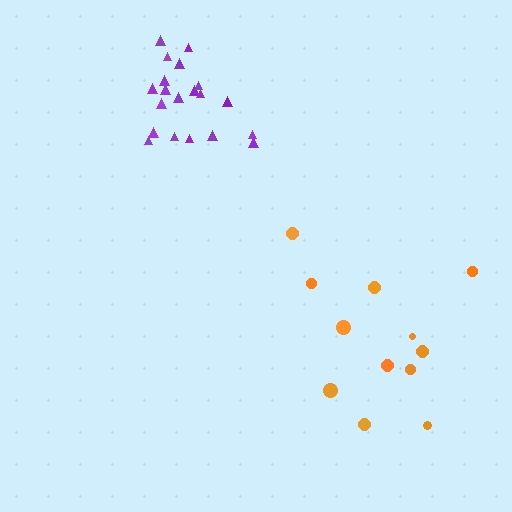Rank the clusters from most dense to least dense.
purple, orange.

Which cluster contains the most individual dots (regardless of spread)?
Purple (20).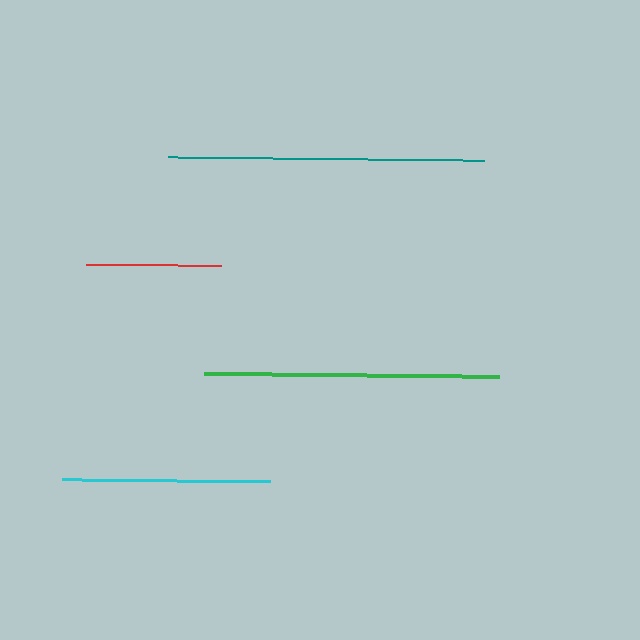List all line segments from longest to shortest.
From longest to shortest: teal, green, cyan, red.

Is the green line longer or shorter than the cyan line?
The green line is longer than the cyan line.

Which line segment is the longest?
The teal line is the longest at approximately 316 pixels.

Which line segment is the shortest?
The red line is the shortest at approximately 135 pixels.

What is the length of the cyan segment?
The cyan segment is approximately 208 pixels long.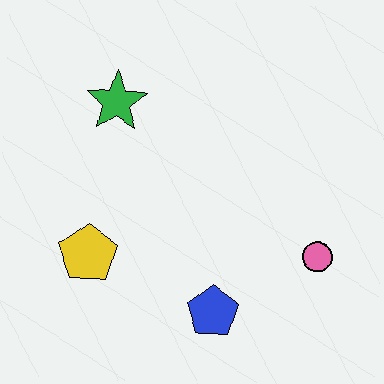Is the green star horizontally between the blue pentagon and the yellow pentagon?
Yes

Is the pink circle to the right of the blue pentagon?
Yes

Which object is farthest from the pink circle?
The green star is farthest from the pink circle.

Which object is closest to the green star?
The yellow pentagon is closest to the green star.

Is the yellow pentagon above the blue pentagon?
Yes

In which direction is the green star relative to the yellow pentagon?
The green star is above the yellow pentagon.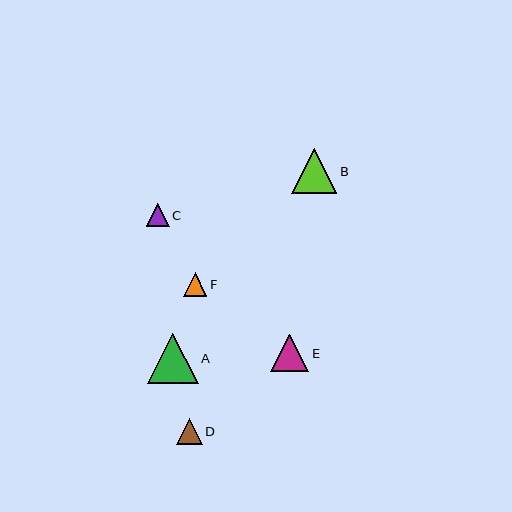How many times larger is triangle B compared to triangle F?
Triangle B is approximately 1.9 times the size of triangle F.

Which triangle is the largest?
Triangle A is the largest with a size of approximately 51 pixels.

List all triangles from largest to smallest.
From largest to smallest: A, B, E, D, F, C.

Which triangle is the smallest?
Triangle C is the smallest with a size of approximately 23 pixels.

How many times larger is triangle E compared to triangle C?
Triangle E is approximately 1.7 times the size of triangle C.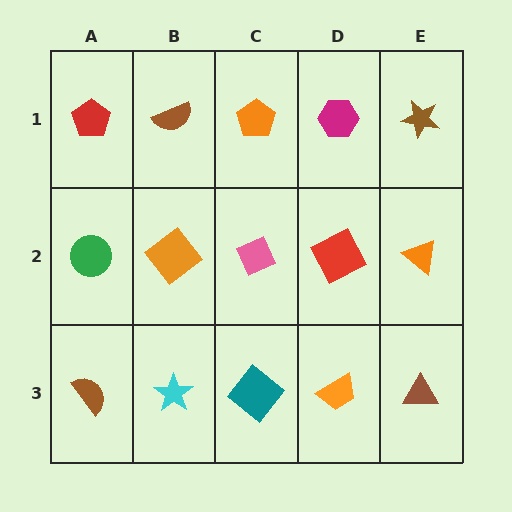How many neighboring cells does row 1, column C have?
3.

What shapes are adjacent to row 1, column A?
A green circle (row 2, column A), a brown semicircle (row 1, column B).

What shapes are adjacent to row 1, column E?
An orange triangle (row 2, column E), a magenta hexagon (row 1, column D).